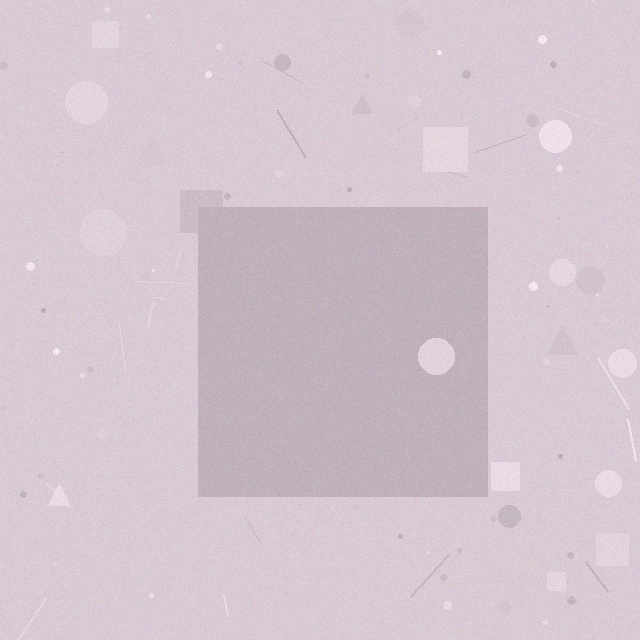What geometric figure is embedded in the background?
A square is embedded in the background.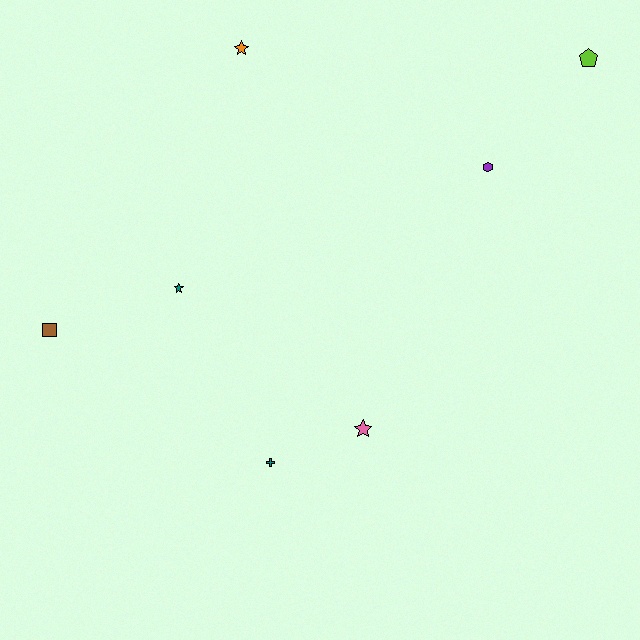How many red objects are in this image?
There are no red objects.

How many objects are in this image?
There are 7 objects.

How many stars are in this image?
There are 3 stars.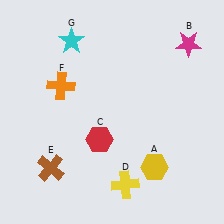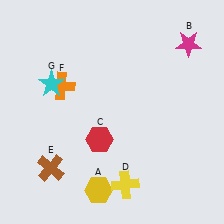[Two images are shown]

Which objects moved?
The objects that moved are: the yellow hexagon (A), the cyan star (G).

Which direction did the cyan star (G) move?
The cyan star (G) moved down.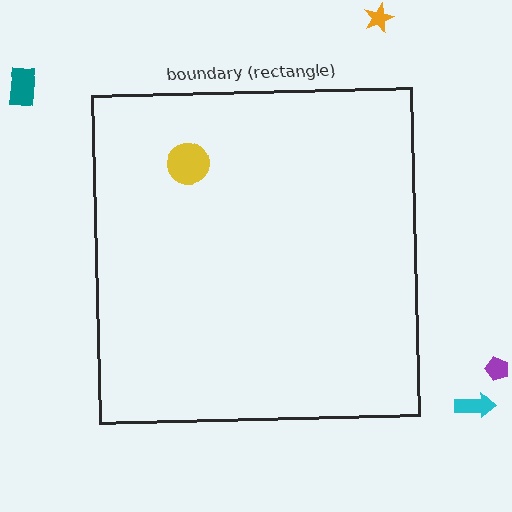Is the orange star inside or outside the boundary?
Outside.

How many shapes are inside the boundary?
1 inside, 4 outside.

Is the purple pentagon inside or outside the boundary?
Outside.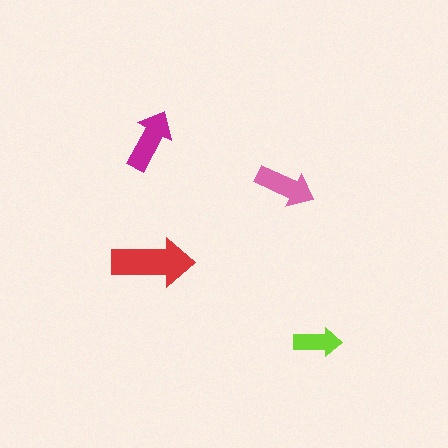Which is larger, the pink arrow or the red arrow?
The red one.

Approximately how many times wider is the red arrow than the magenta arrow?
About 1.5 times wider.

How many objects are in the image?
There are 4 objects in the image.